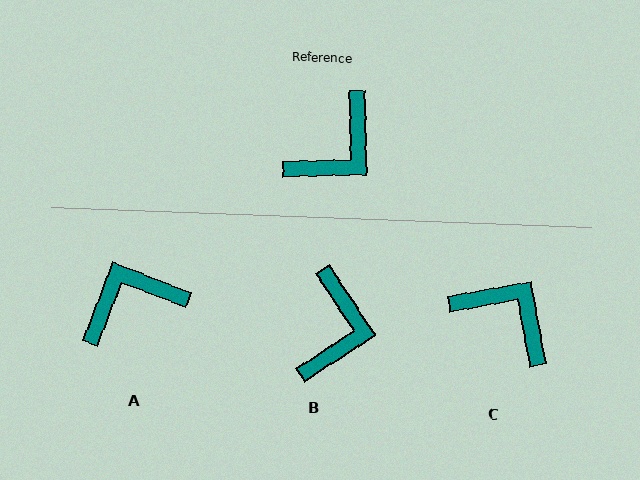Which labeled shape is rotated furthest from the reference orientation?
A, about 157 degrees away.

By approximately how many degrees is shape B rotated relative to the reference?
Approximately 32 degrees counter-clockwise.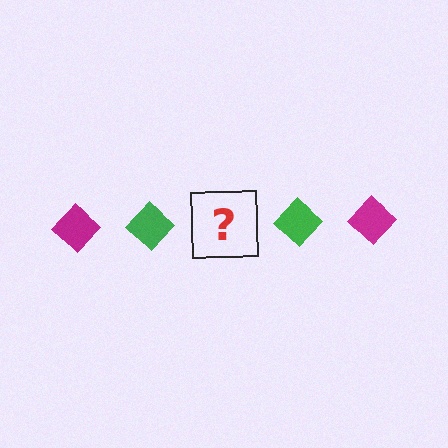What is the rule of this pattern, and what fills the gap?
The rule is that the pattern cycles through magenta, green diamonds. The gap should be filled with a magenta diamond.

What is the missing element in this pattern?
The missing element is a magenta diamond.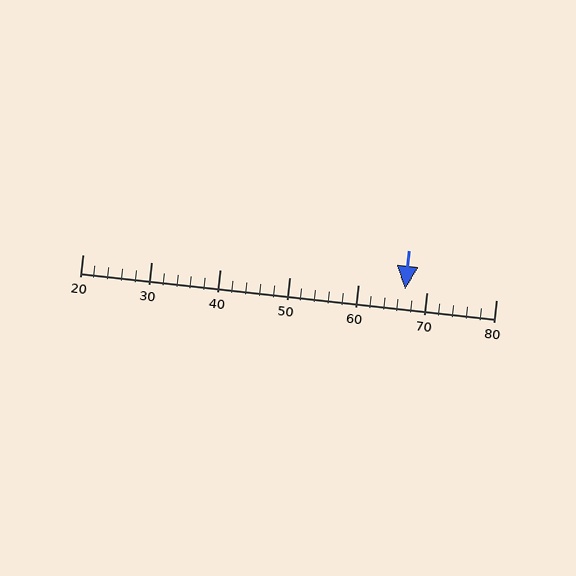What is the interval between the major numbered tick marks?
The major tick marks are spaced 10 units apart.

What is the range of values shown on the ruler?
The ruler shows values from 20 to 80.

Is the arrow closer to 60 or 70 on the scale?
The arrow is closer to 70.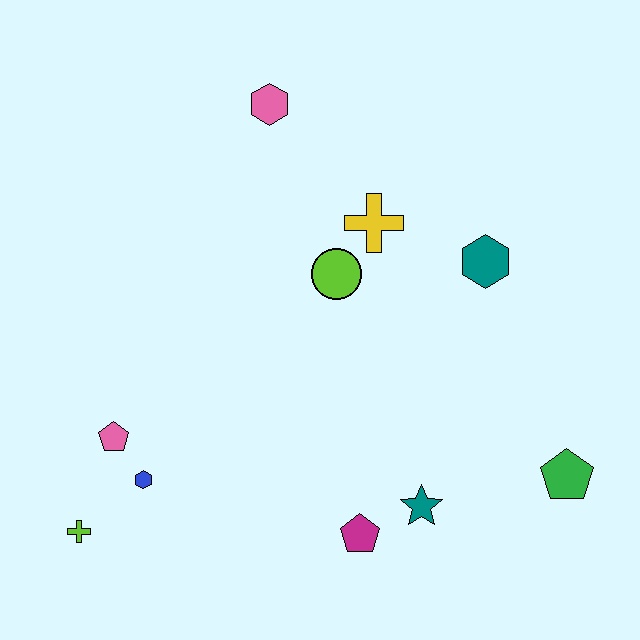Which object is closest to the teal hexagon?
The yellow cross is closest to the teal hexagon.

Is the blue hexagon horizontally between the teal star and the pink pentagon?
Yes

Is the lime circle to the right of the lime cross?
Yes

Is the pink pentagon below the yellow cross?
Yes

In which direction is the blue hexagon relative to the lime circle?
The blue hexagon is below the lime circle.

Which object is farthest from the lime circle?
The lime cross is farthest from the lime circle.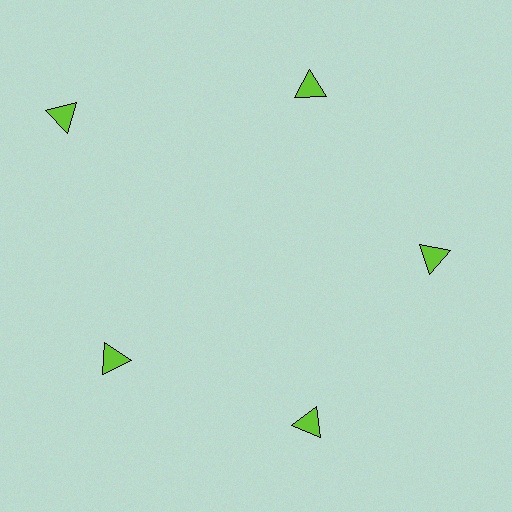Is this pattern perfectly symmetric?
No. The 5 lime triangles are arranged in a ring, but one element near the 10 o'clock position is pushed outward from the center, breaking the 5-fold rotational symmetry.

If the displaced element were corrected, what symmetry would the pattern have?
It would have 5-fold rotational symmetry — the pattern would map onto itself every 72 degrees.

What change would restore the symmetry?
The symmetry would be restored by moving it inward, back onto the ring so that all 5 triangles sit at equal angles and equal distance from the center.